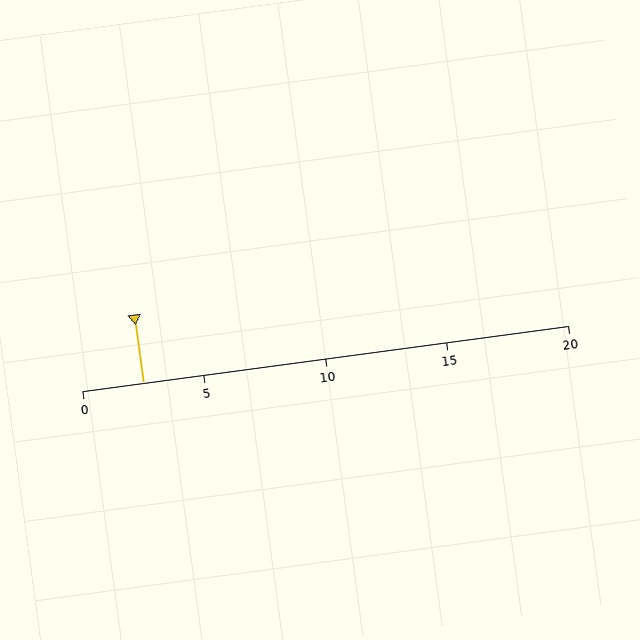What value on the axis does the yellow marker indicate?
The marker indicates approximately 2.5.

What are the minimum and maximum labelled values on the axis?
The axis runs from 0 to 20.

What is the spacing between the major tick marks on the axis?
The major ticks are spaced 5 apart.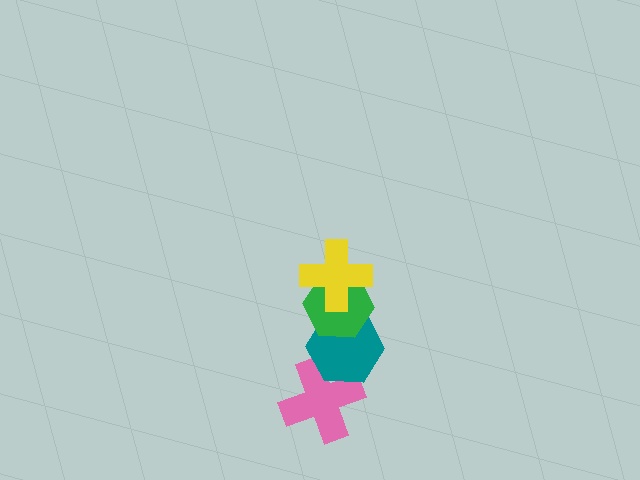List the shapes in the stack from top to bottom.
From top to bottom: the yellow cross, the green hexagon, the teal hexagon, the pink cross.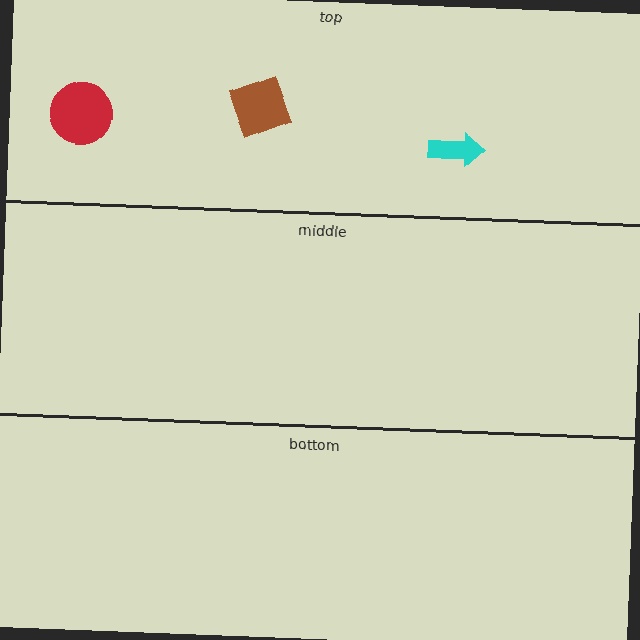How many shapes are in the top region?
3.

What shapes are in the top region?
The brown diamond, the red circle, the cyan arrow.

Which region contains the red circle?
The top region.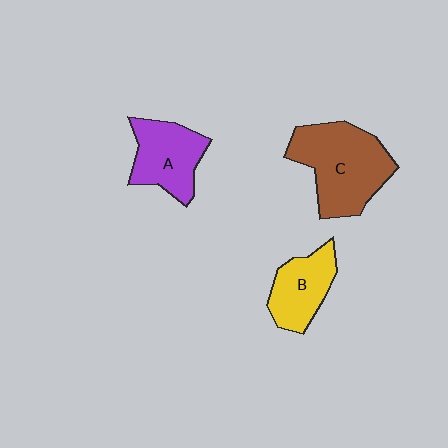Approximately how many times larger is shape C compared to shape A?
Approximately 1.5 times.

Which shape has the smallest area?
Shape B (yellow).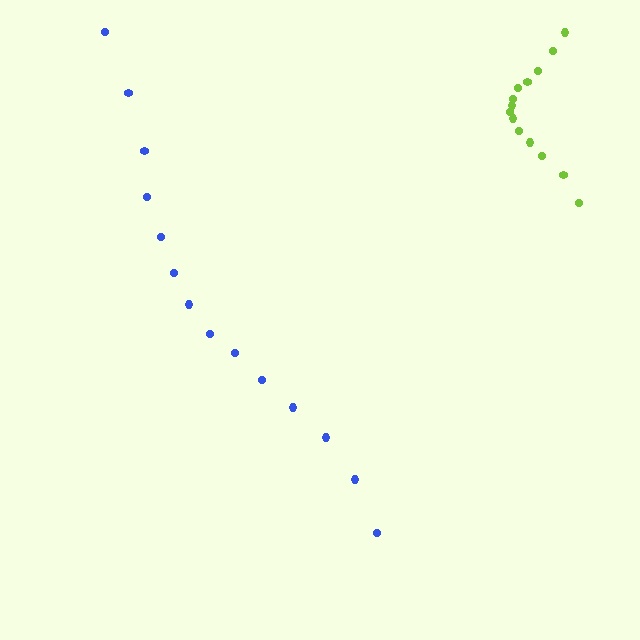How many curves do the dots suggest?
There are 2 distinct paths.